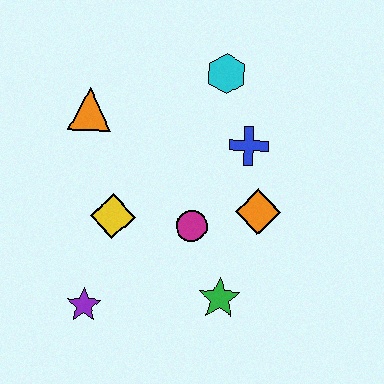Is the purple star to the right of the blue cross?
No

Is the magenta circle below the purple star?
No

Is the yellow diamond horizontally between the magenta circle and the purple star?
Yes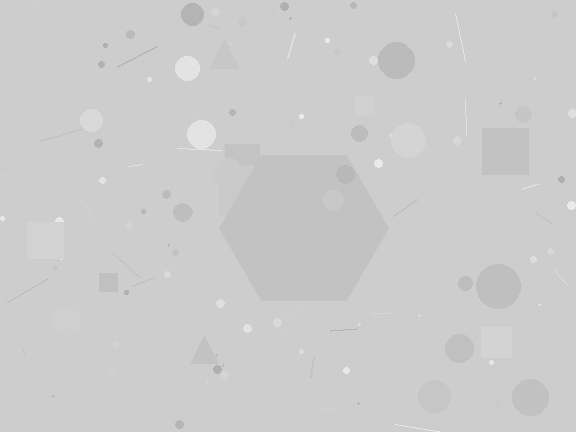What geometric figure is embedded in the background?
A hexagon is embedded in the background.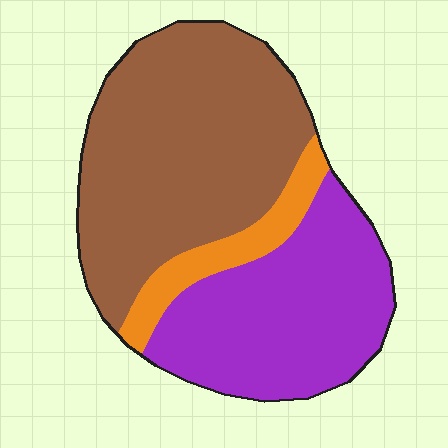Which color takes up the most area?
Brown, at roughly 50%.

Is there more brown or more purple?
Brown.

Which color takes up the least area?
Orange, at roughly 10%.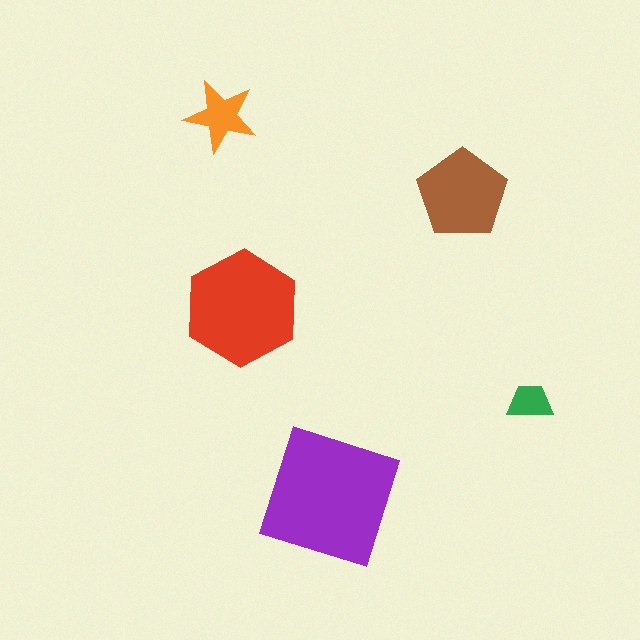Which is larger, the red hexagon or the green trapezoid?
The red hexagon.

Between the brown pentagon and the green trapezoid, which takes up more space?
The brown pentagon.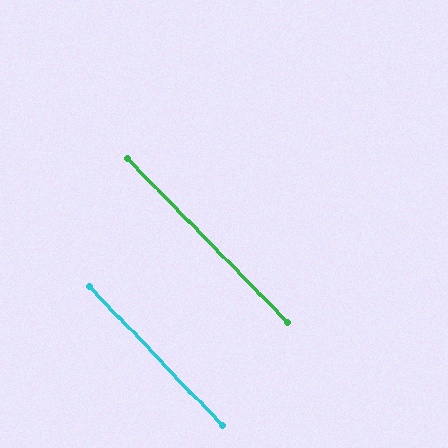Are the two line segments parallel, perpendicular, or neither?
Parallel — their directions differ by only 0.6°.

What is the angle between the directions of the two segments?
Approximately 1 degree.